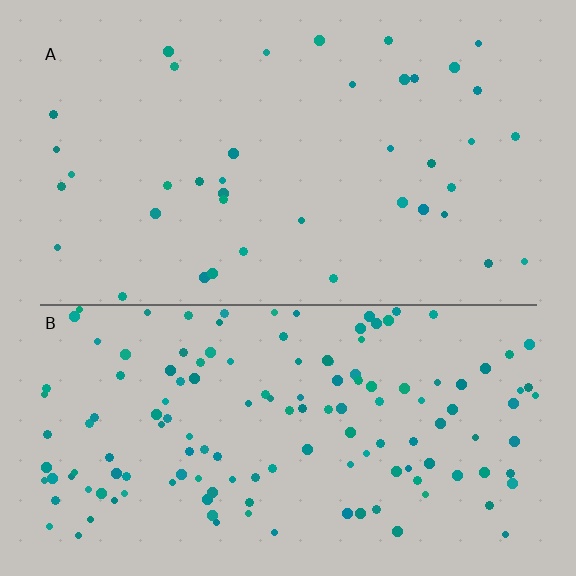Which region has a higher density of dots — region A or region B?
B (the bottom).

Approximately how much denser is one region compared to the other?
Approximately 3.6× — region B over region A.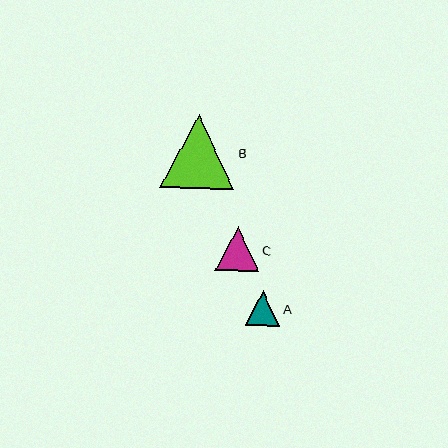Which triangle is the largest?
Triangle B is the largest with a size of approximately 74 pixels.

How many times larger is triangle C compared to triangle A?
Triangle C is approximately 1.3 times the size of triangle A.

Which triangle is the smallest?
Triangle A is the smallest with a size of approximately 35 pixels.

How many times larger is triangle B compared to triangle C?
Triangle B is approximately 1.7 times the size of triangle C.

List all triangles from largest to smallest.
From largest to smallest: B, C, A.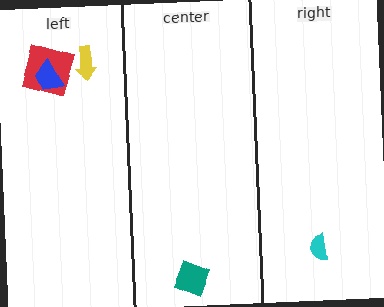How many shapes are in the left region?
3.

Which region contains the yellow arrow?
The left region.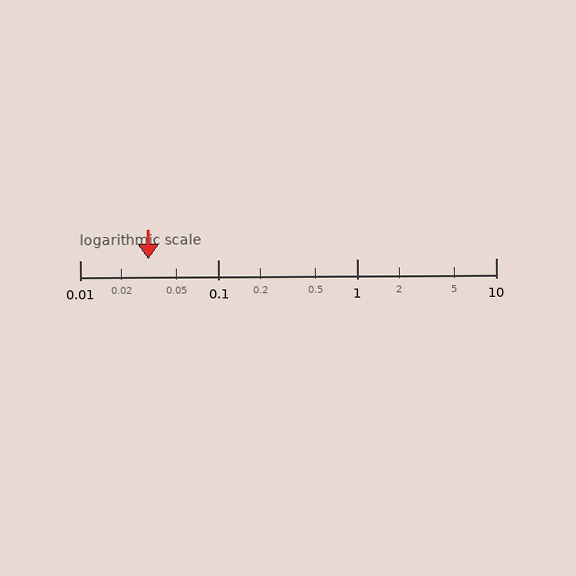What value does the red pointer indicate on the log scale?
The pointer indicates approximately 0.031.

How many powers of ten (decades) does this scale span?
The scale spans 3 decades, from 0.01 to 10.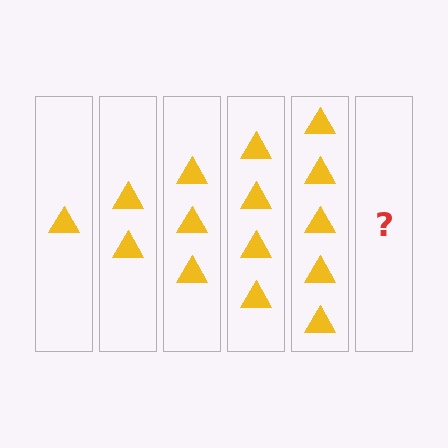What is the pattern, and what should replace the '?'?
The pattern is that each step adds one more triangle. The '?' should be 6 triangles.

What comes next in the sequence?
The next element should be 6 triangles.